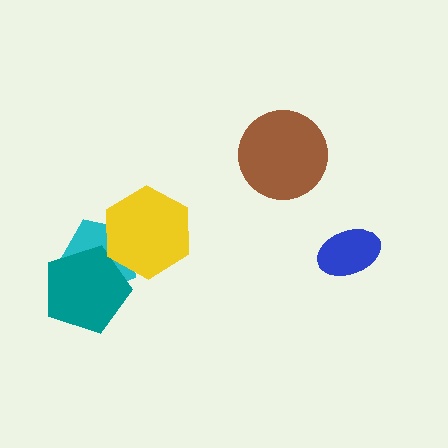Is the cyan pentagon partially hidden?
Yes, it is partially covered by another shape.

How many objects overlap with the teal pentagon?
2 objects overlap with the teal pentagon.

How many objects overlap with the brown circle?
0 objects overlap with the brown circle.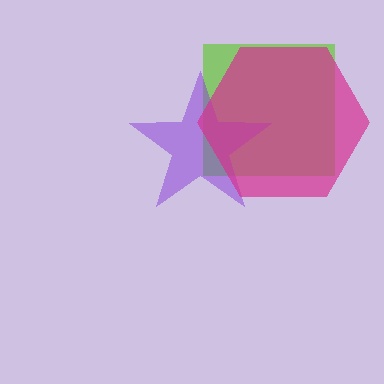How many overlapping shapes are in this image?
There are 3 overlapping shapes in the image.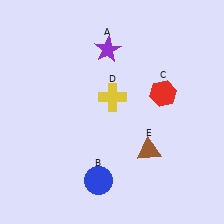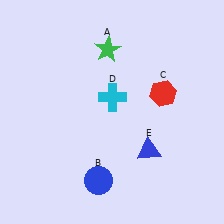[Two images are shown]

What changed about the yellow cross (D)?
In Image 1, D is yellow. In Image 2, it changed to cyan.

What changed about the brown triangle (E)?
In Image 1, E is brown. In Image 2, it changed to blue.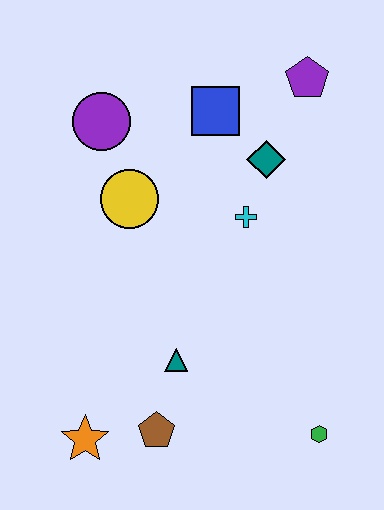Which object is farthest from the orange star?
The purple pentagon is farthest from the orange star.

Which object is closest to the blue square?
The teal diamond is closest to the blue square.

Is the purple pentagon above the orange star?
Yes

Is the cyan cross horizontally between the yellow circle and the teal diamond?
Yes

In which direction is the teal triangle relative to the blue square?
The teal triangle is below the blue square.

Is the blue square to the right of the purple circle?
Yes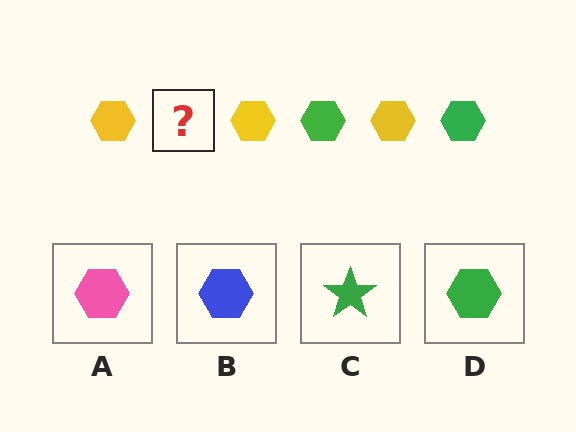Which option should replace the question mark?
Option D.